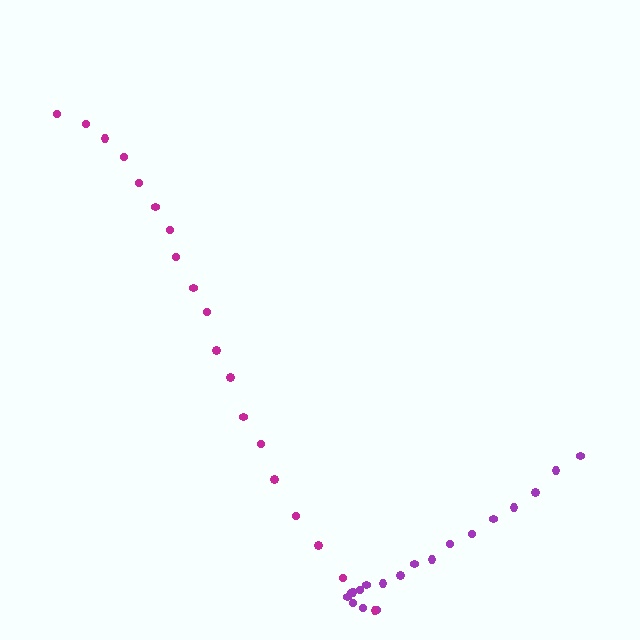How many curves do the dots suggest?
There are 2 distinct paths.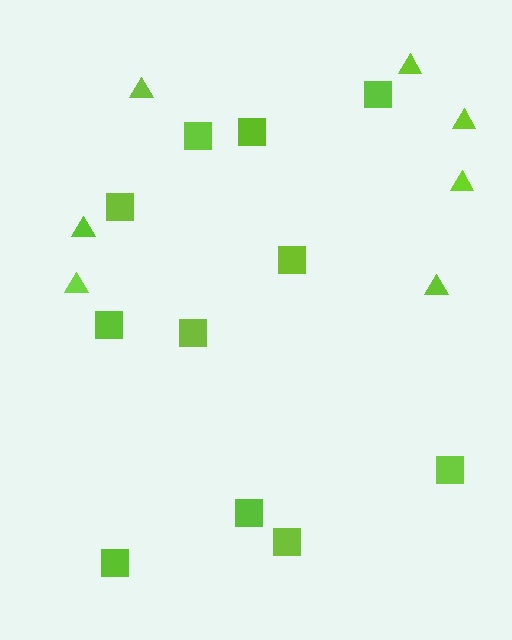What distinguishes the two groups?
There are 2 groups: one group of triangles (7) and one group of squares (11).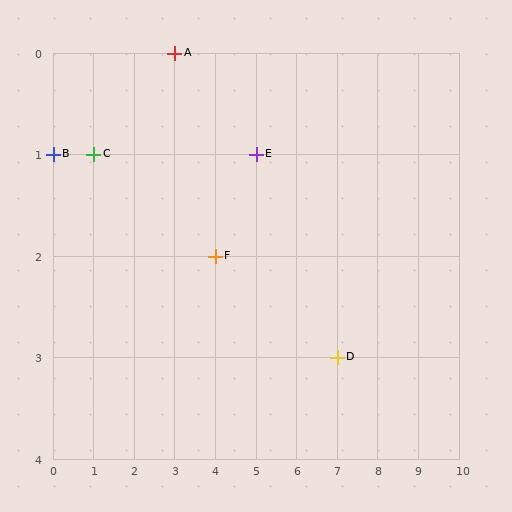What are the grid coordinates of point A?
Point A is at grid coordinates (3, 0).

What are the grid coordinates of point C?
Point C is at grid coordinates (1, 1).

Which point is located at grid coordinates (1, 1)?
Point C is at (1, 1).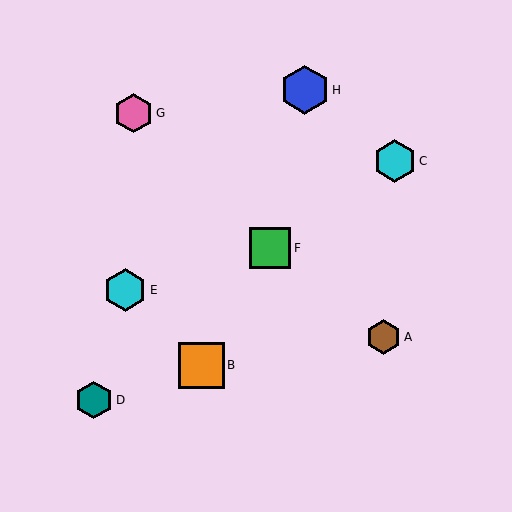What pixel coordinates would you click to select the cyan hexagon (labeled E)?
Click at (125, 290) to select the cyan hexagon E.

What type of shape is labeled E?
Shape E is a cyan hexagon.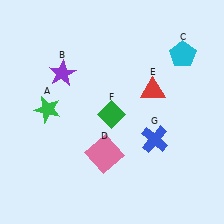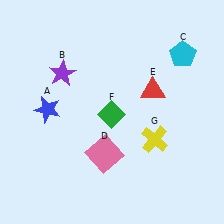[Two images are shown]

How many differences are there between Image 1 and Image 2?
There are 2 differences between the two images.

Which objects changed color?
A changed from green to blue. G changed from blue to yellow.